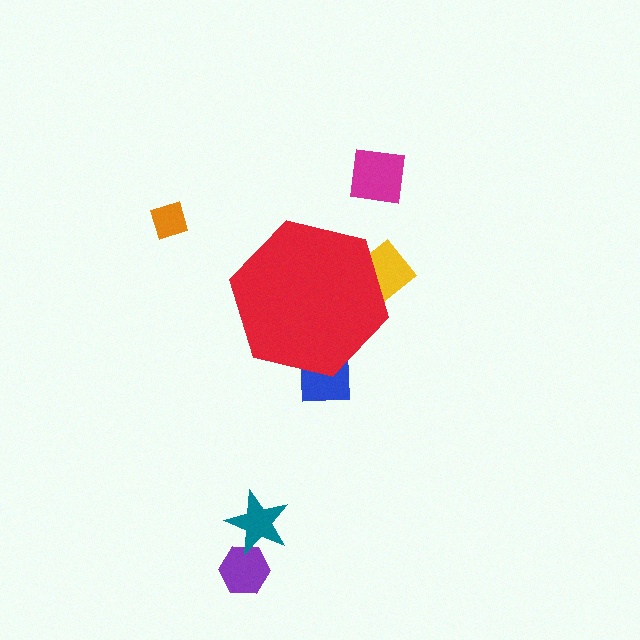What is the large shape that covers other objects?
A red hexagon.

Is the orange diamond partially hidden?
No, the orange diamond is fully visible.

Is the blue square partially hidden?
Yes, the blue square is partially hidden behind the red hexagon.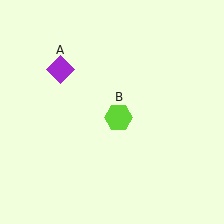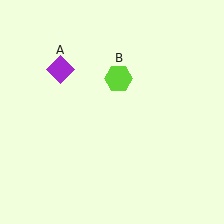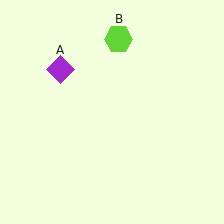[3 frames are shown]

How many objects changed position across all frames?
1 object changed position: lime hexagon (object B).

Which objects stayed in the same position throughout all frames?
Purple diamond (object A) remained stationary.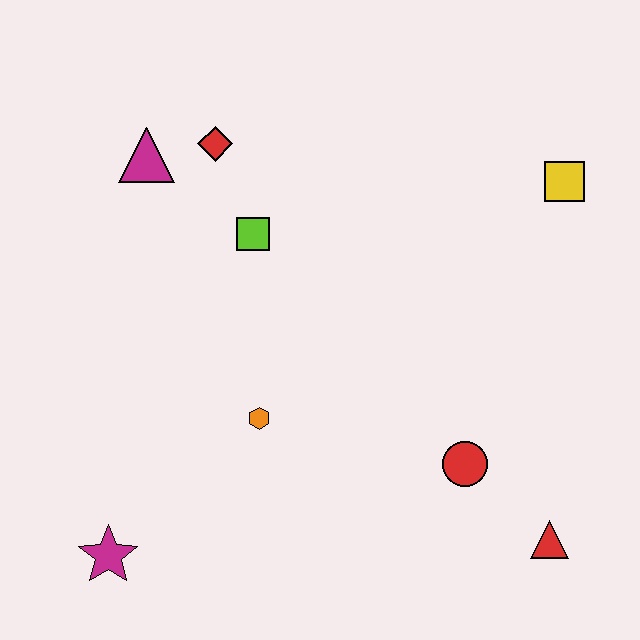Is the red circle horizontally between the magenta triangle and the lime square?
No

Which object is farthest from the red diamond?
The red triangle is farthest from the red diamond.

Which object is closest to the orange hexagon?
The lime square is closest to the orange hexagon.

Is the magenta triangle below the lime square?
No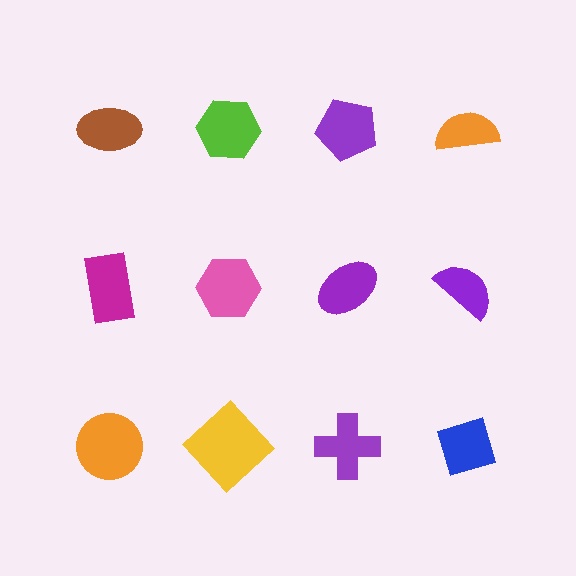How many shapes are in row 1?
4 shapes.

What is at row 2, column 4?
A purple semicircle.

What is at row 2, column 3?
A purple ellipse.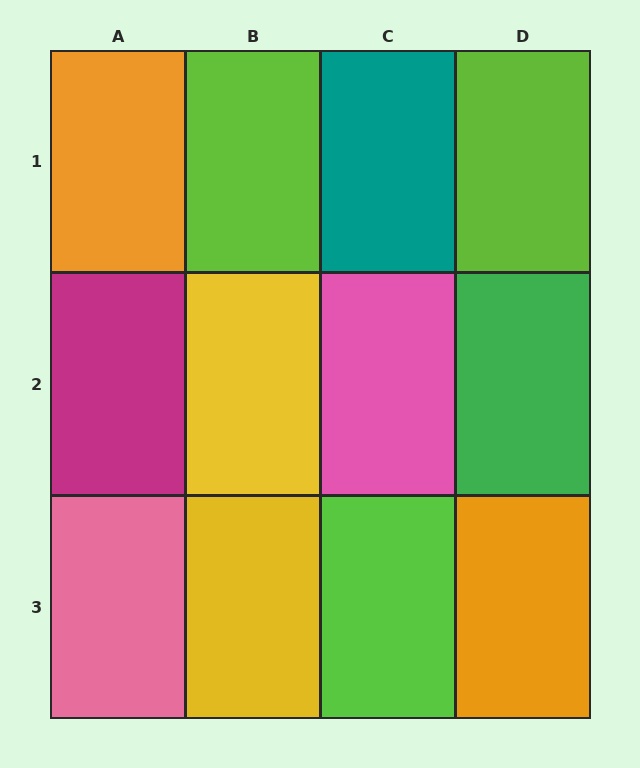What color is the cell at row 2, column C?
Pink.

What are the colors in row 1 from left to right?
Orange, lime, teal, lime.